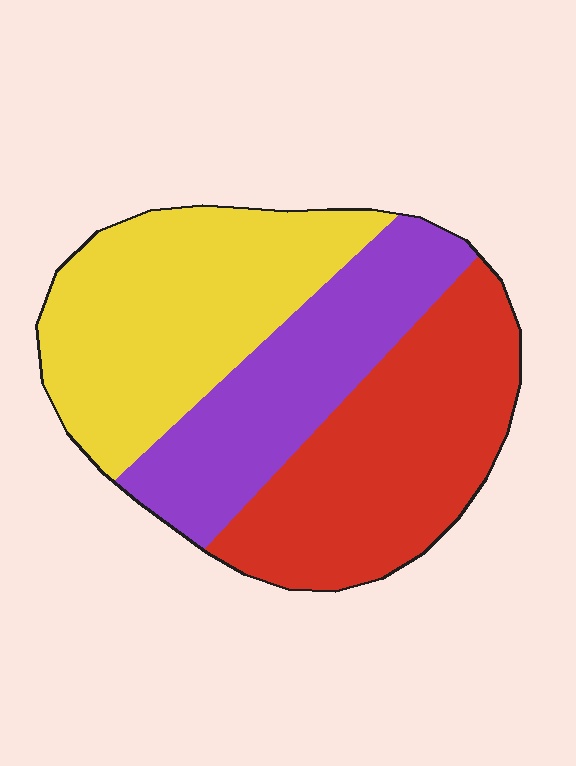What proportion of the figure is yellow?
Yellow takes up about three eighths (3/8) of the figure.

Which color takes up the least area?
Purple, at roughly 30%.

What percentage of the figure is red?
Red takes up between a third and a half of the figure.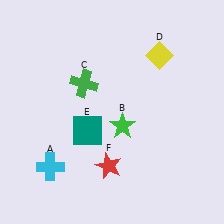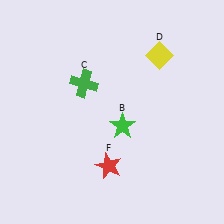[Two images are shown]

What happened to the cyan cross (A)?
The cyan cross (A) was removed in Image 2. It was in the bottom-left area of Image 1.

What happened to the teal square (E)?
The teal square (E) was removed in Image 2. It was in the bottom-left area of Image 1.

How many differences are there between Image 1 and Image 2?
There are 2 differences between the two images.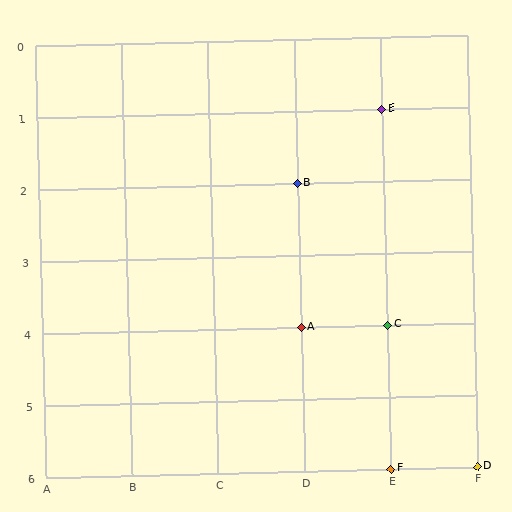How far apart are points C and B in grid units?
Points C and B are 1 column and 2 rows apart (about 2.2 grid units diagonally).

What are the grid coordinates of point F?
Point F is at grid coordinates (E, 6).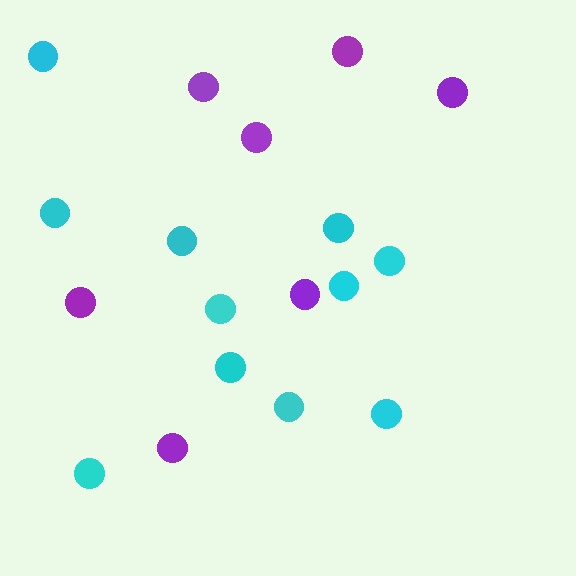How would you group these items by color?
There are 2 groups: one group of purple circles (7) and one group of cyan circles (11).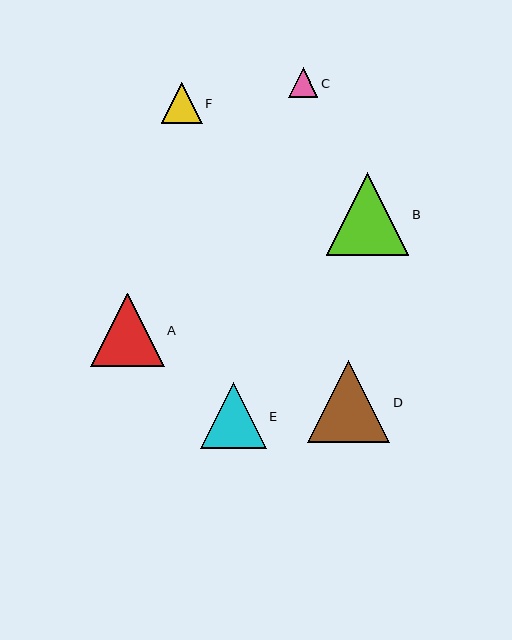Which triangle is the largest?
Triangle B is the largest with a size of approximately 83 pixels.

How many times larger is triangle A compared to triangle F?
Triangle A is approximately 1.8 times the size of triangle F.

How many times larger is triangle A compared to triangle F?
Triangle A is approximately 1.8 times the size of triangle F.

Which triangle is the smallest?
Triangle C is the smallest with a size of approximately 30 pixels.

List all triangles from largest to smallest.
From largest to smallest: B, D, A, E, F, C.